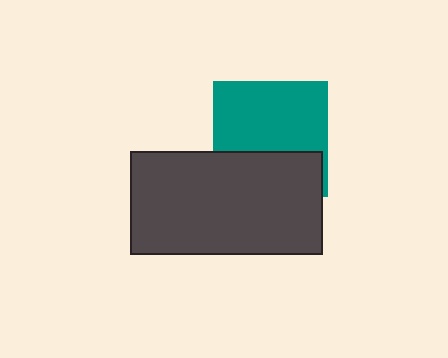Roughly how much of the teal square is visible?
About half of it is visible (roughly 62%).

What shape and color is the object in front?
The object in front is a dark gray rectangle.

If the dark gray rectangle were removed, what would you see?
You would see the complete teal square.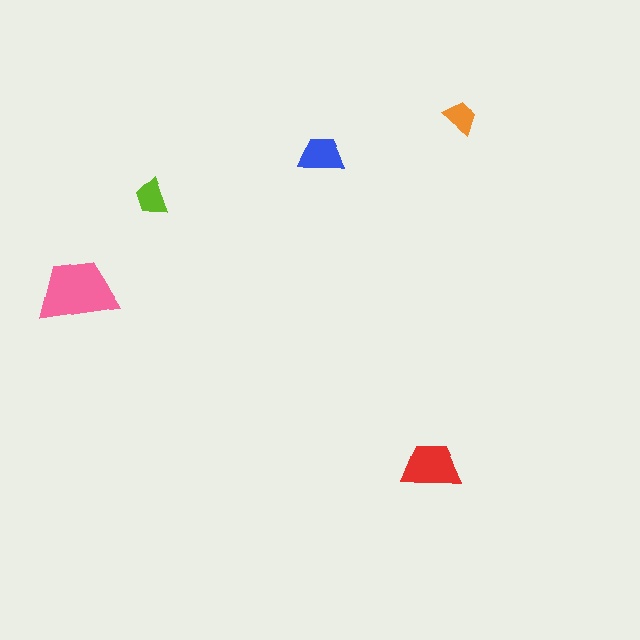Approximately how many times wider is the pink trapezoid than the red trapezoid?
About 1.5 times wider.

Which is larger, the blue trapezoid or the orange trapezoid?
The blue one.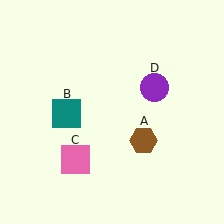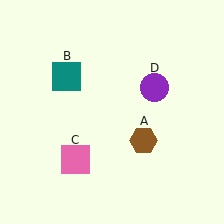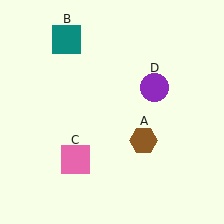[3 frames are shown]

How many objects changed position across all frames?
1 object changed position: teal square (object B).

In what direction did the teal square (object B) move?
The teal square (object B) moved up.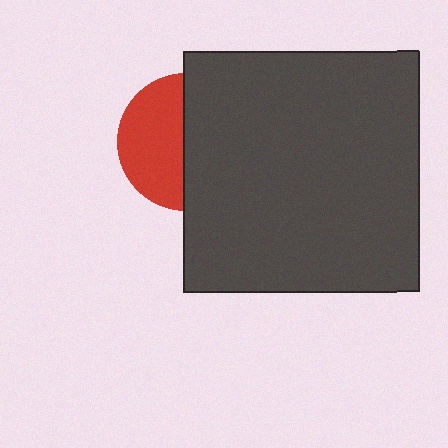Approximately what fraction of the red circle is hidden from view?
Roughly 53% of the red circle is hidden behind the dark gray rectangle.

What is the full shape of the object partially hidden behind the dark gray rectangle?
The partially hidden object is a red circle.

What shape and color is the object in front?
The object in front is a dark gray rectangle.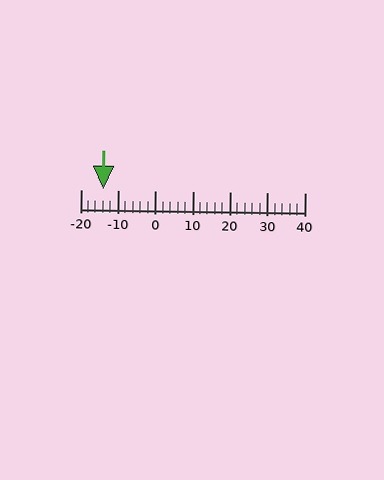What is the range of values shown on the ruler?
The ruler shows values from -20 to 40.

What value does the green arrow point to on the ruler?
The green arrow points to approximately -14.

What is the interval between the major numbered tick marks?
The major tick marks are spaced 10 units apart.